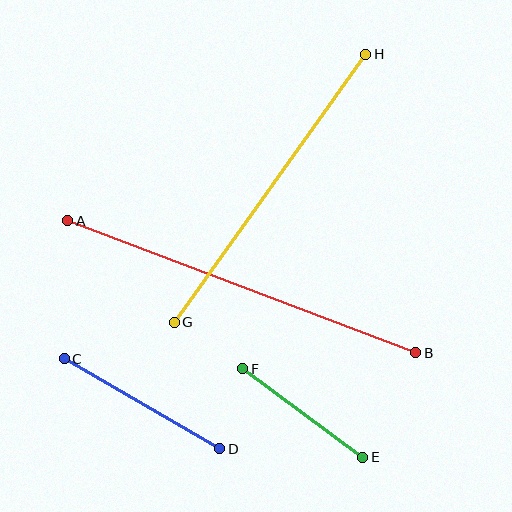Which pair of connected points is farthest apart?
Points A and B are farthest apart.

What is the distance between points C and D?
The distance is approximately 180 pixels.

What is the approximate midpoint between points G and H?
The midpoint is at approximately (270, 188) pixels.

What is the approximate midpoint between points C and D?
The midpoint is at approximately (142, 404) pixels.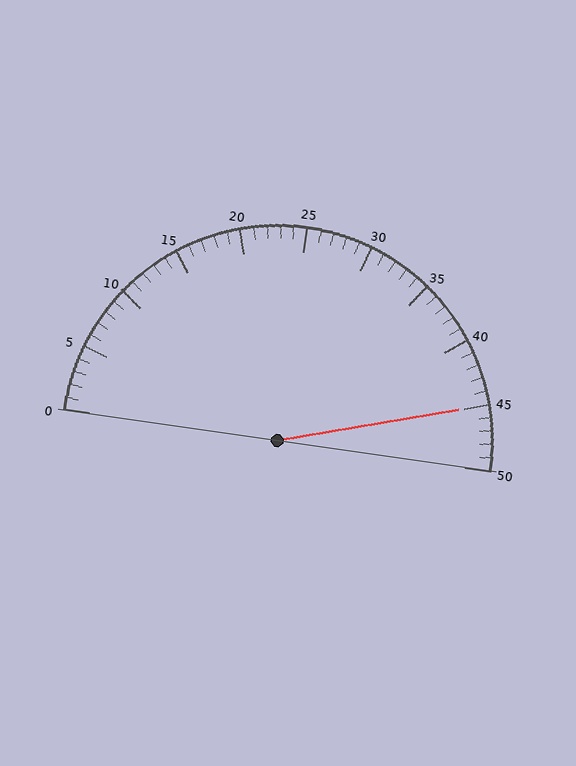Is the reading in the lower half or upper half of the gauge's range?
The reading is in the upper half of the range (0 to 50).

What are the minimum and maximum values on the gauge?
The gauge ranges from 0 to 50.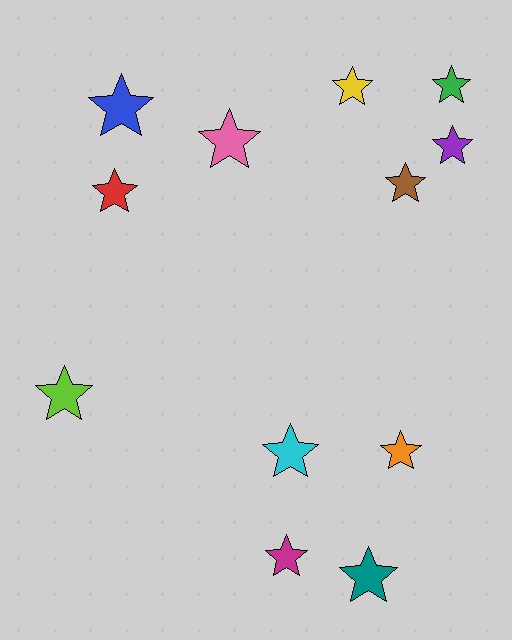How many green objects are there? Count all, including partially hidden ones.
There is 1 green object.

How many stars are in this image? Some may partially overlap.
There are 12 stars.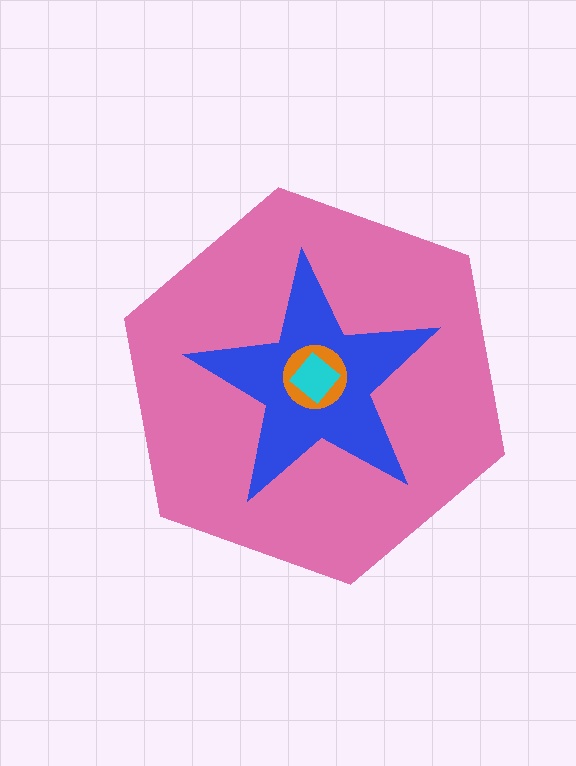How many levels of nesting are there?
4.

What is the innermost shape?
The cyan diamond.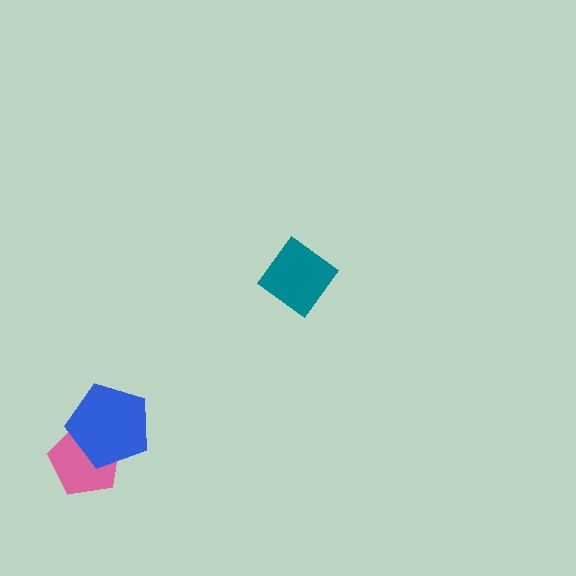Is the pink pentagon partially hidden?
Yes, it is partially covered by another shape.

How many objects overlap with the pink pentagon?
1 object overlaps with the pink pentagon.